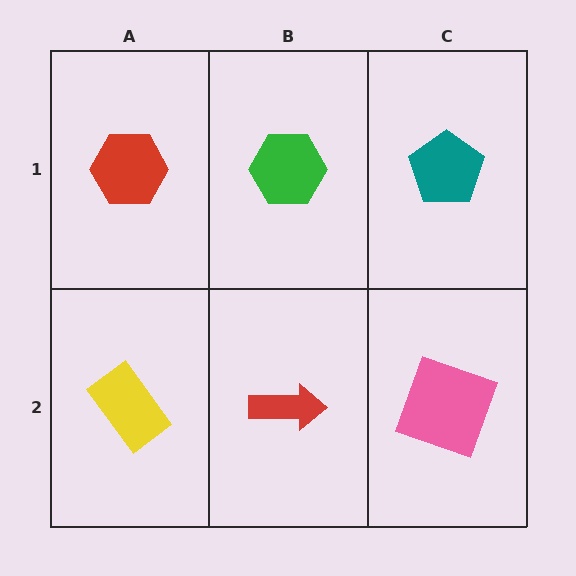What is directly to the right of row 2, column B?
A pink square.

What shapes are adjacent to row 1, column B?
A red arrow (row 2, column B), a red hexagon (row 1, column A), a teal pentagon (row 1, column C).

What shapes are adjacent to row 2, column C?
A teal pentagon (row 1, column C), a red arrow (row 2, column B).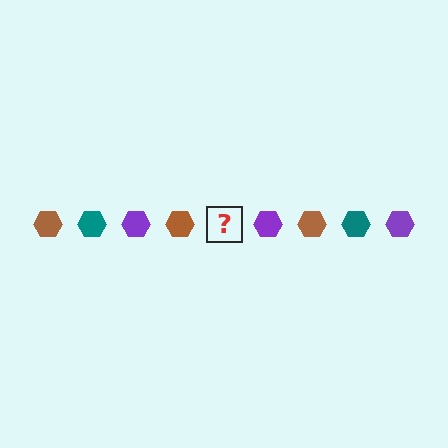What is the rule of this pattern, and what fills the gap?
The rule is that the pattern cycles through brown, teal, purple hexagons. The gap should be filled with a teal hexagon.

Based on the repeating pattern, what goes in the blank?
The blank should be a teal hexagon.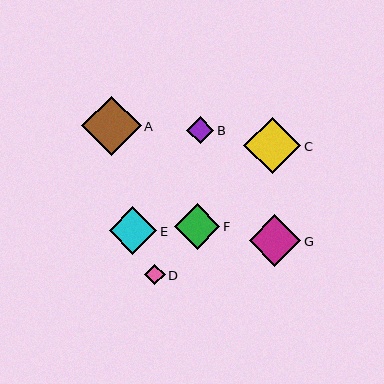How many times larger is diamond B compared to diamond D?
Diamond B is approximately 1.3 times the size of diamond D.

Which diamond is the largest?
Diamond A is the largest with a size of approximately 60 pixels.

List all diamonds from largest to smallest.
From largest to smallest: A, C, G, E, F, B, D.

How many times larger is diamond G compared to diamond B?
Diamond G is approximately 1.9 times the size of diamond B.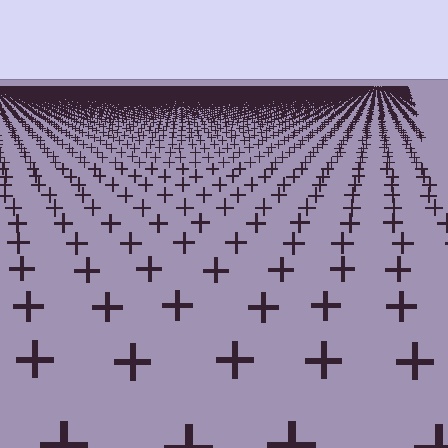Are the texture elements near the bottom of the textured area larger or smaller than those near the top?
Larger. Near the bottom, elements are closer to the viewer and appear at a bigger on-screen size.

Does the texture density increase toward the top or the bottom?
Density increases toward the top.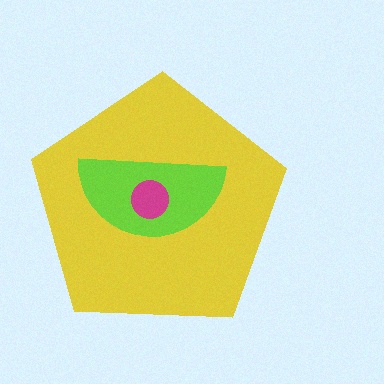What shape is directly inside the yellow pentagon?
The lime semicircle.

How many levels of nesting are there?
3.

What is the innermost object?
The magenta circle.